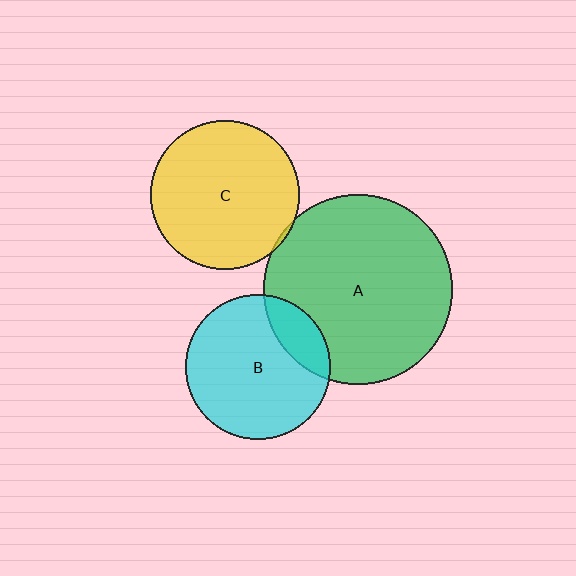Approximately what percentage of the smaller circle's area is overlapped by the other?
Approximately 5%.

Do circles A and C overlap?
Yes.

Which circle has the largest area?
Circle A (green).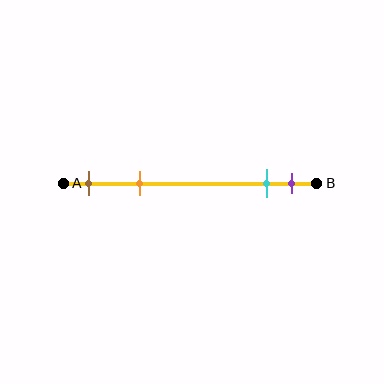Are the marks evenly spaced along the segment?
No, the marks are not evenly spaced.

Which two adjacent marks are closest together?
The cyan and purple marks are the closest adjacent pair.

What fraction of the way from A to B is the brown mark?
The brown mark is approximately 10% (0.1) of the way from A to B.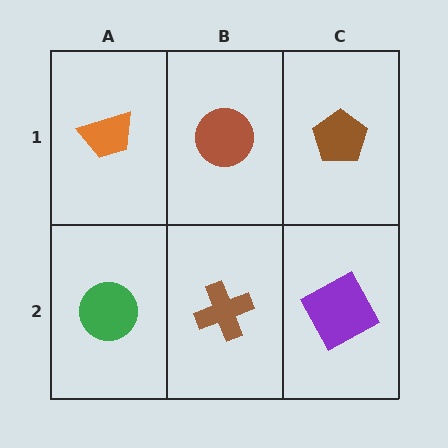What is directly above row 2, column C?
A brown pentagon.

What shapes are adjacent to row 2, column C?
A brown pentagon (row 1, column C), a brown cross (row 2, column B).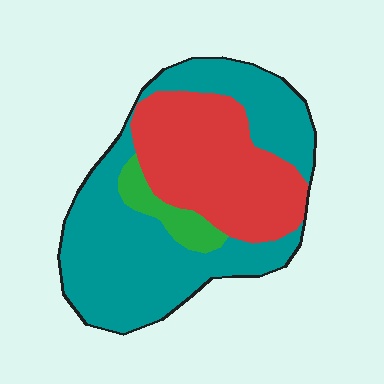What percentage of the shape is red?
Red covers 36% of the shape.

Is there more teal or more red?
Teal.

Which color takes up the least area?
Green, at roughly 5%.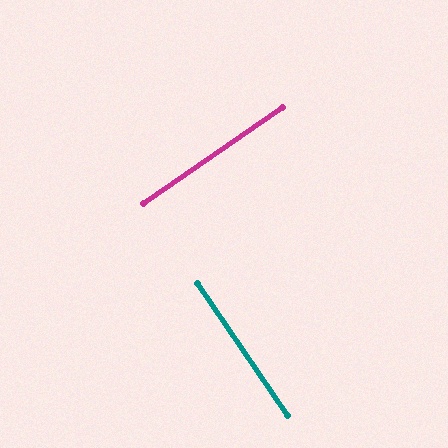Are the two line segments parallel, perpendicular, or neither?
Perpendicular — they meet at approximately 90°.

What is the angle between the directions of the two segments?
Approximately 90 degrees.